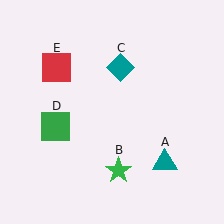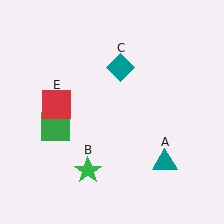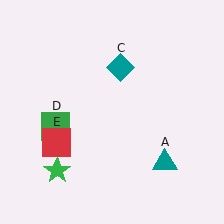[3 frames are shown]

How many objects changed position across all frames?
2 objects changed position: green star (object B), red square (object E).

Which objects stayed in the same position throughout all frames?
Teal triangle (object A) and teal diamond (object C) and green square (object D) remained stationary.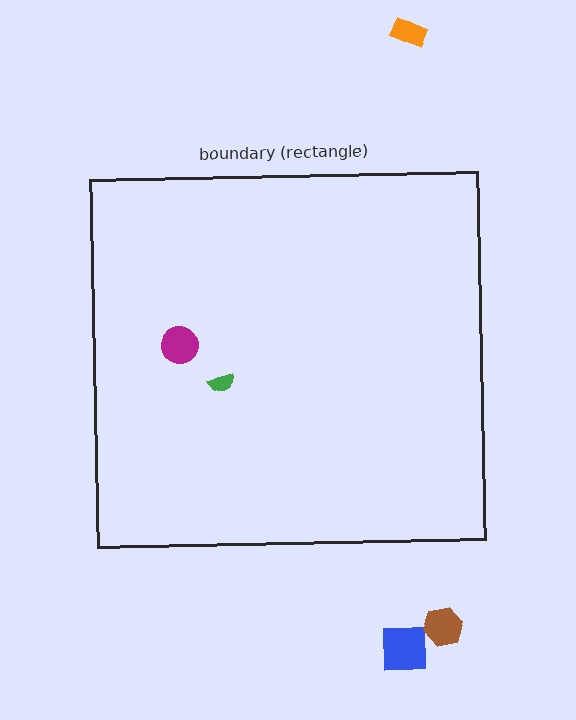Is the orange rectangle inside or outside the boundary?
Outside.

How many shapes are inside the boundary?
2 inside, 3 outside.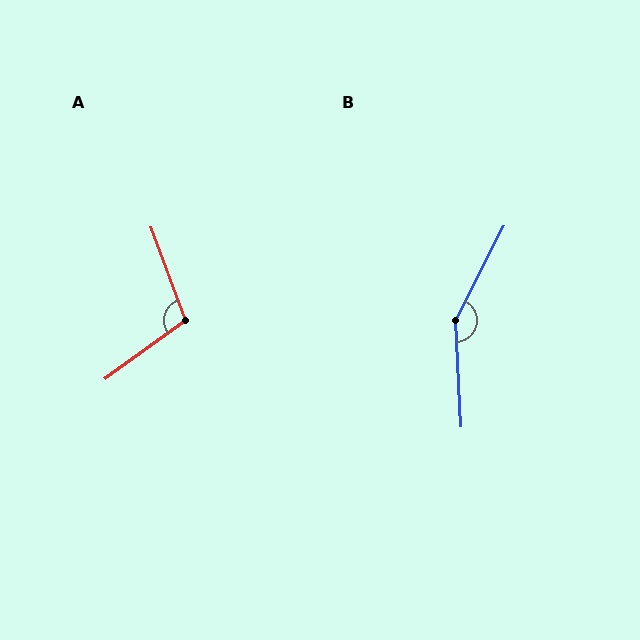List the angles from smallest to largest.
A (105°), B (150°).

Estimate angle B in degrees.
Approximately 150 degrees.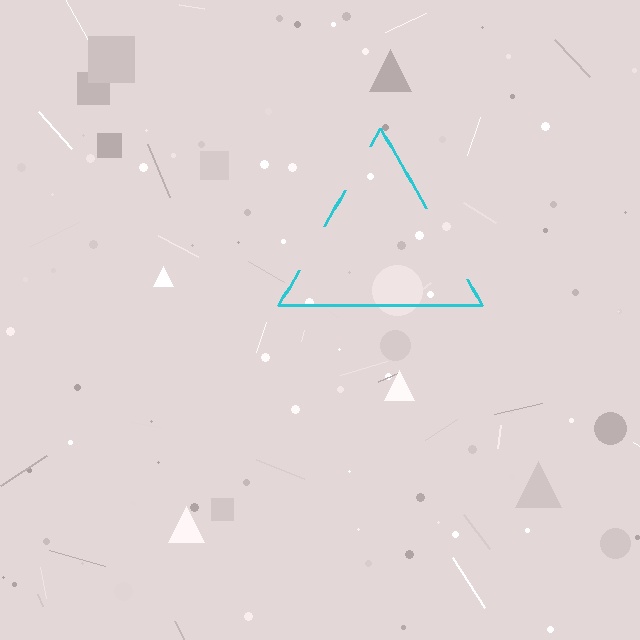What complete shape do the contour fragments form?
The contour fragments form a triangle.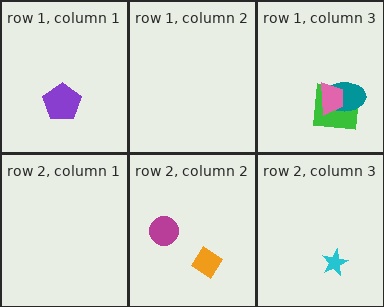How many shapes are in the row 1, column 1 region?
1.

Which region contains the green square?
The row 1, column 3 region.